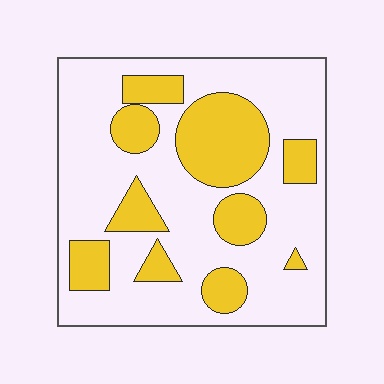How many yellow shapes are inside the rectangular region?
10.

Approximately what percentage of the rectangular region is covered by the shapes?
Approximately 30%.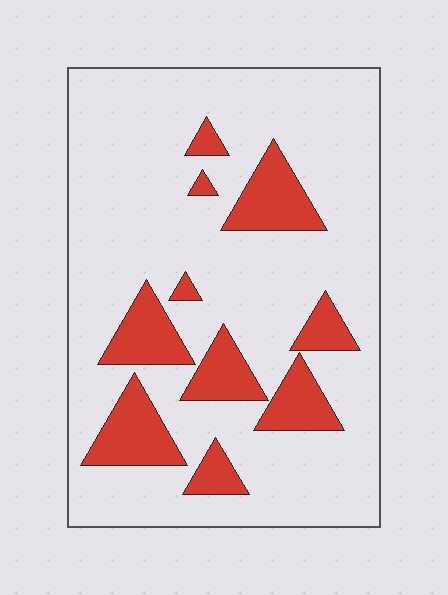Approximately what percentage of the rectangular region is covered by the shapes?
Approximately 20%.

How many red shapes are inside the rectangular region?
10.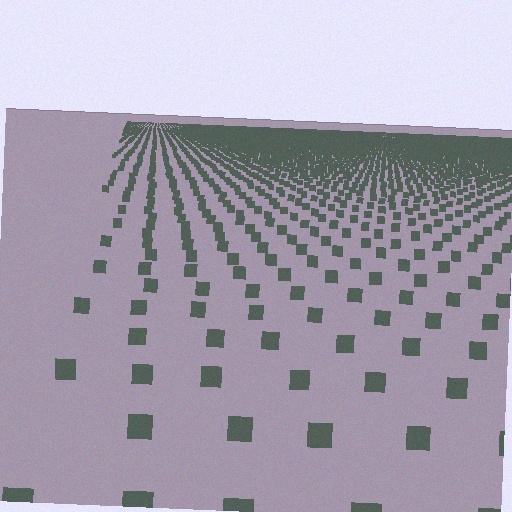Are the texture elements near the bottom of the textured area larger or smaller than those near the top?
Larger. Near the bottom, elements are closer to the viewer and appear at a bigger on-screen size.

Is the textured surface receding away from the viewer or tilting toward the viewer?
The surface is receding away from the viewer. Texture elements get smaller and denser toward the top.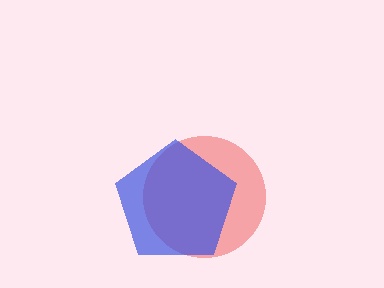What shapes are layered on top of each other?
The layered shapes are: a red circle, a blue pentagon.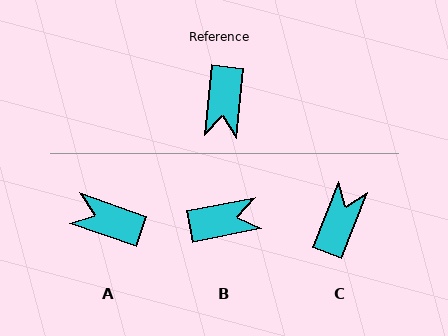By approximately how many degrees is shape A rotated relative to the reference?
Approximately 104 degrees clockwise.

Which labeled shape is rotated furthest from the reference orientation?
C, about 164 degrees away.